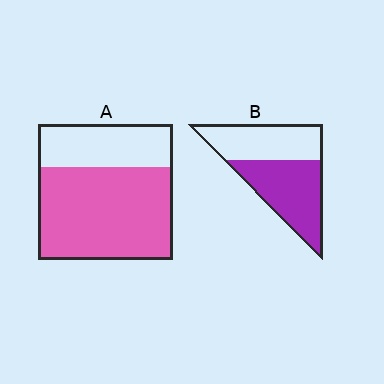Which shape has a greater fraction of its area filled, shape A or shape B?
Shape A.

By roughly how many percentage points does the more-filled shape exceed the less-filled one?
By roughly 15 percentage points (A over B).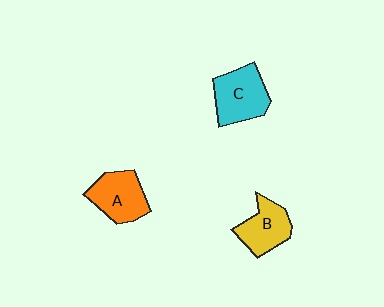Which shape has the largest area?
Shape C (cyan).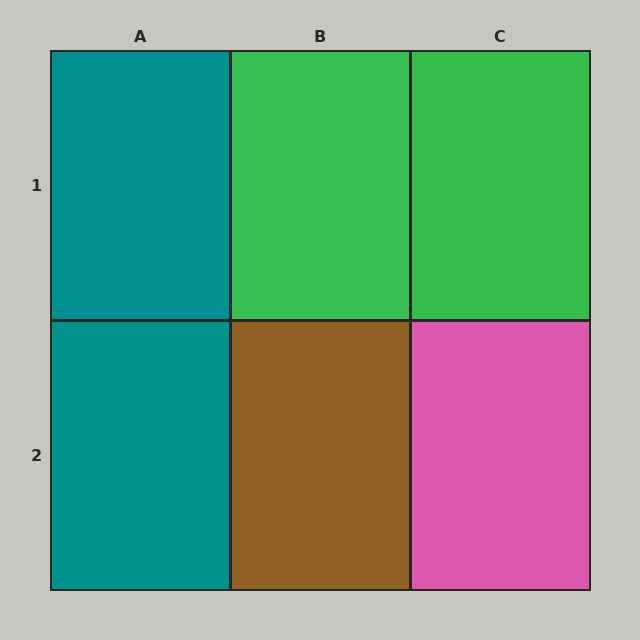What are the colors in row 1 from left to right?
Teal, green, green.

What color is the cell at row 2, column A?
Teal.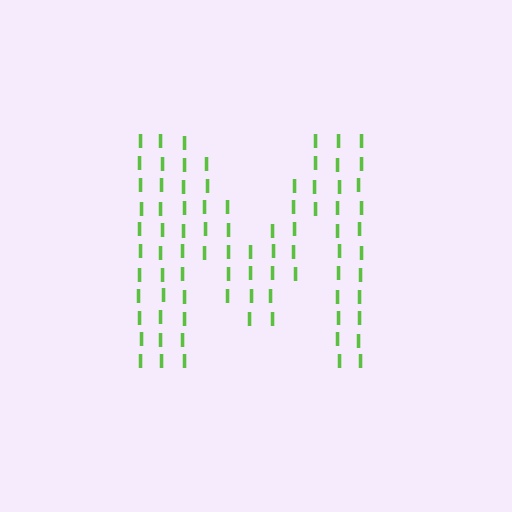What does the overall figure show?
The overall figure shows the letter M.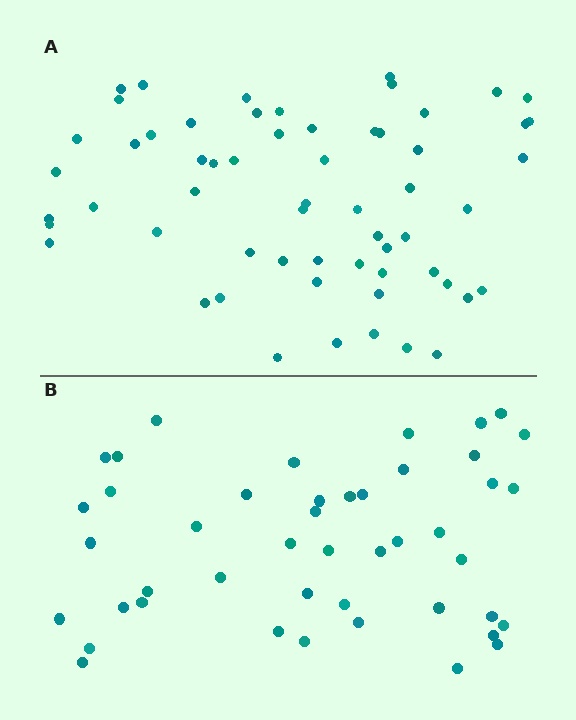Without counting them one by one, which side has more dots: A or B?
Region A (the top region) has more dots.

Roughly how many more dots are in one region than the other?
Region A has approximately 15 more dots than region B.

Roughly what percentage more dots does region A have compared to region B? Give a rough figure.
About 35% more.